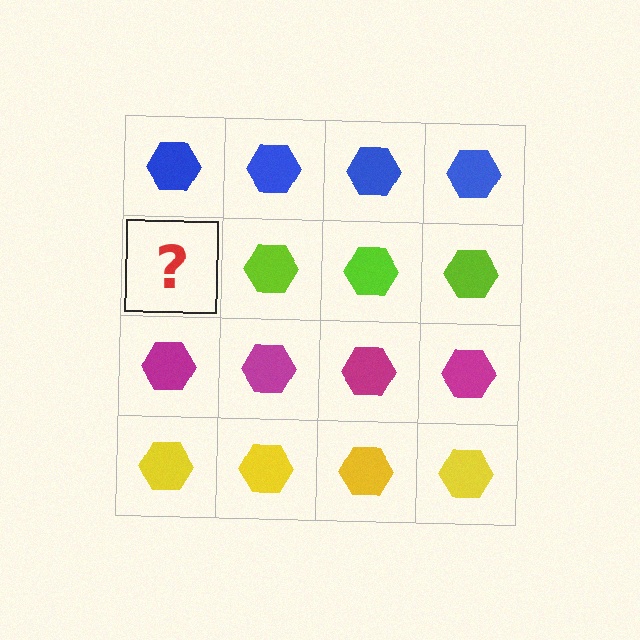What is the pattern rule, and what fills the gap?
The rule is that each row has a consistent color. The gap should be filled with a lime hexagon.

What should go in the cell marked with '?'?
The missing cell should contain a lime hexagon.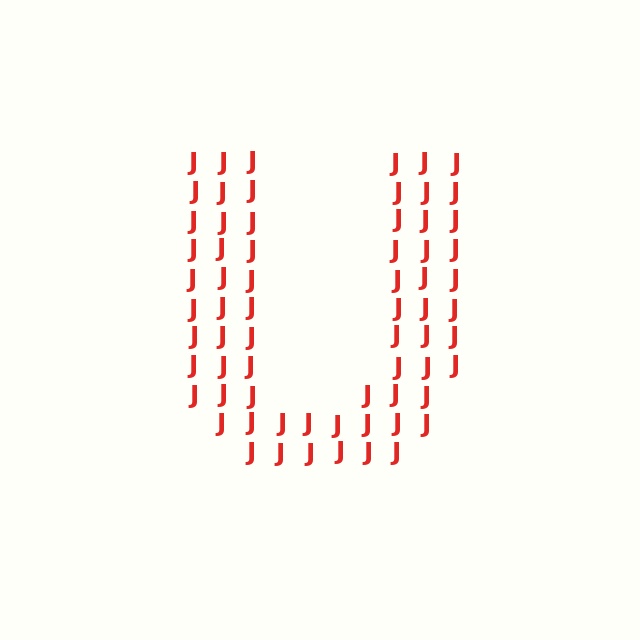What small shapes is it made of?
It is made of small letter J's.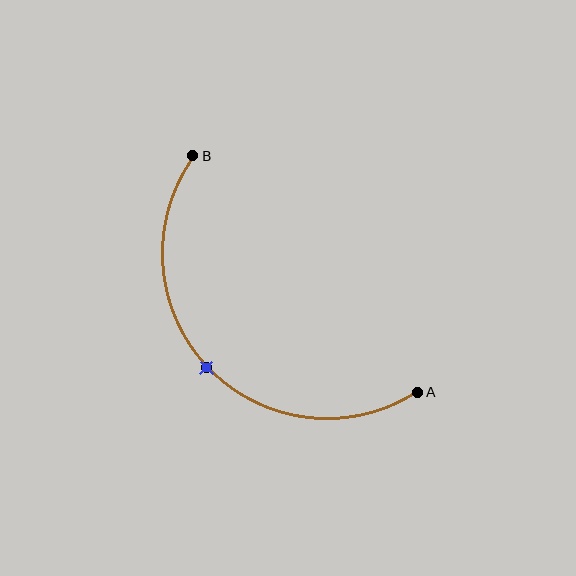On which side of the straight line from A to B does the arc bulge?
The arc bulges below and to the left of the straight line connecting A and B.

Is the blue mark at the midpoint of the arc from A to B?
Yes. The blue mark lies on the arc at equal arc-length from both A and B — it is the arc midpoint.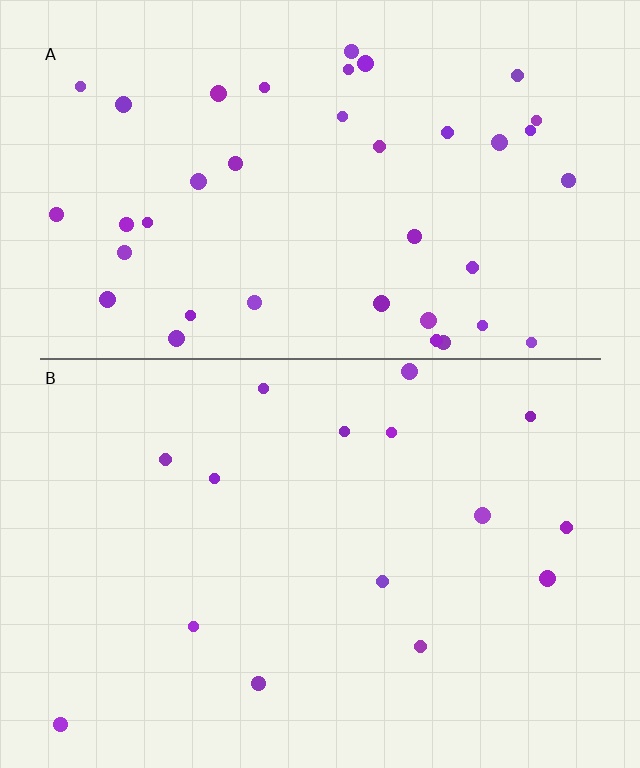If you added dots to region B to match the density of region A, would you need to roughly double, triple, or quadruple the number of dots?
Approximately triple.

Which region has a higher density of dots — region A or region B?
A (the top).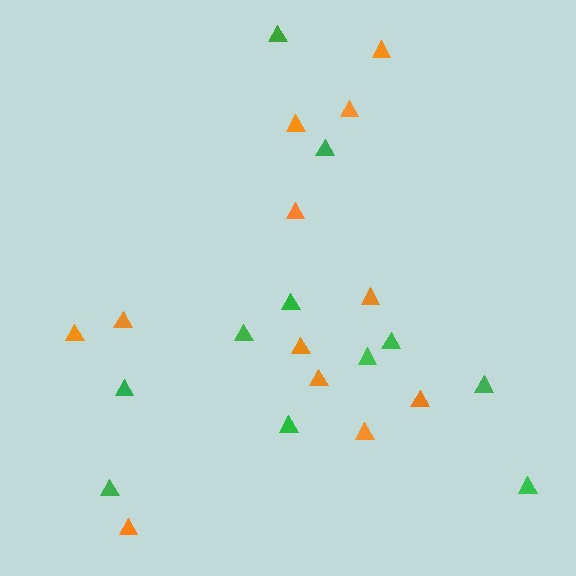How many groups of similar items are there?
There are 2 groups: one group of orange triangles (12) and one group of green triangles (11).